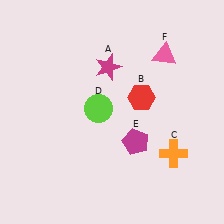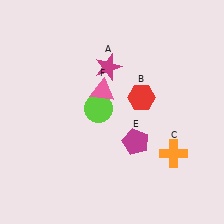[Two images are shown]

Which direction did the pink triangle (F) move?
The pink triangle (F) moved left.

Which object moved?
The pink triangle (F) moved left.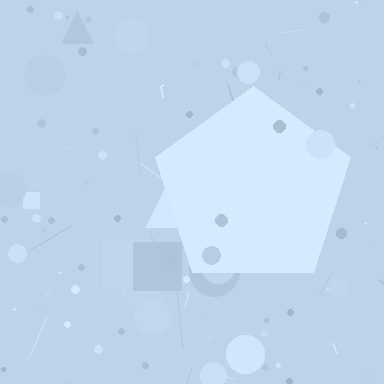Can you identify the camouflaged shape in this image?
The camouflaged shape is a pentagon.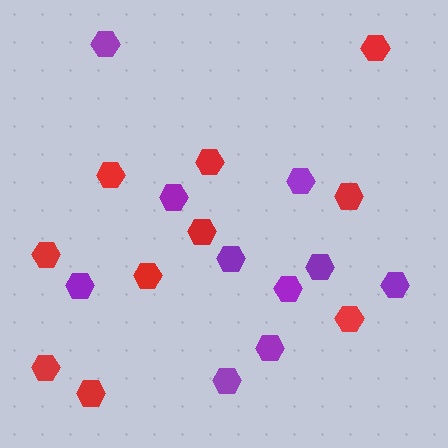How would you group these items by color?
There are 2 groups: one group of red hexagons (10) and one group of purple hexagons (10).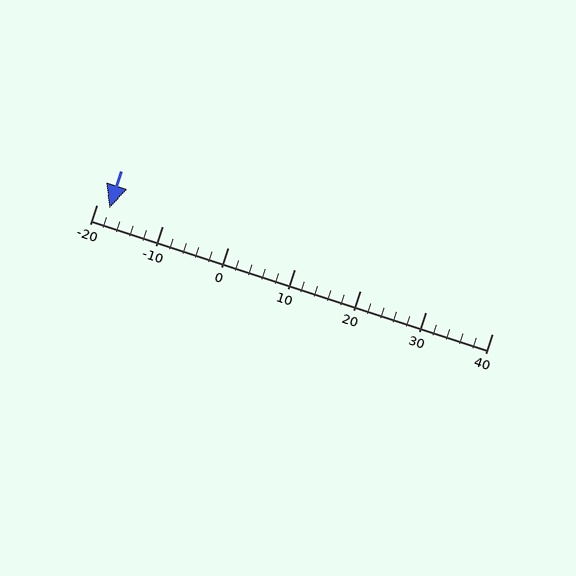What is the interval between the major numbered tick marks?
The major tick marks are spaced 10 units apart.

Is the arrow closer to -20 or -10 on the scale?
The arrow is closer to -20.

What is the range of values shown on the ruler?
The ruler shows values from -20 to 40.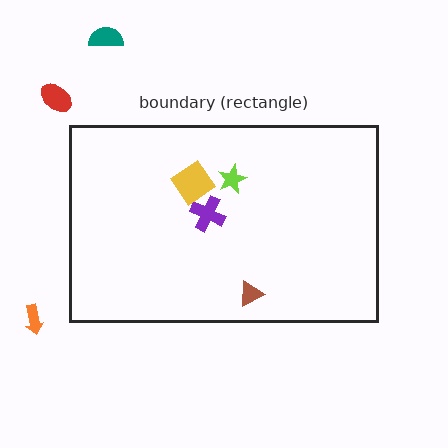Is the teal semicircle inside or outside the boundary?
Outside.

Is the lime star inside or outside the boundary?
Inside.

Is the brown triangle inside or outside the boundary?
Inside.